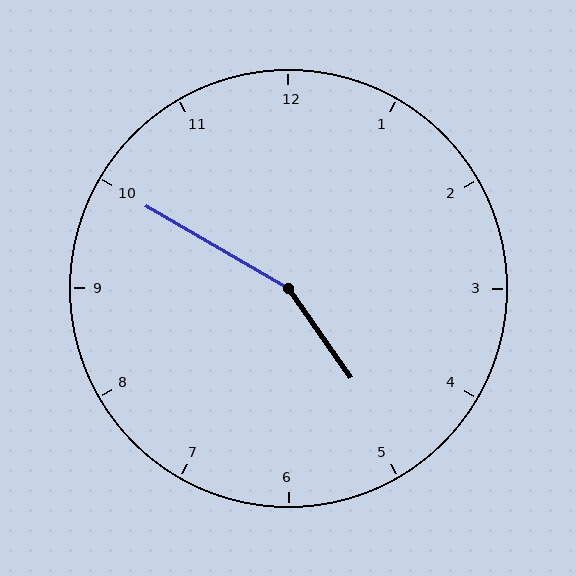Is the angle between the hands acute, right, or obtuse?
It is obtuse.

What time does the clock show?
4:50.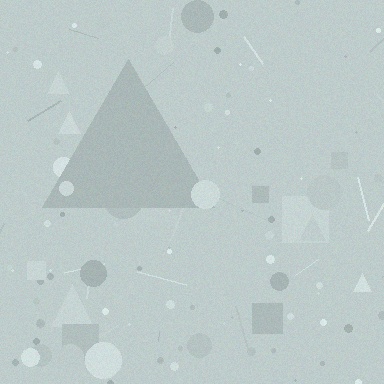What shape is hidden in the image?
A triangle is hidden in the image.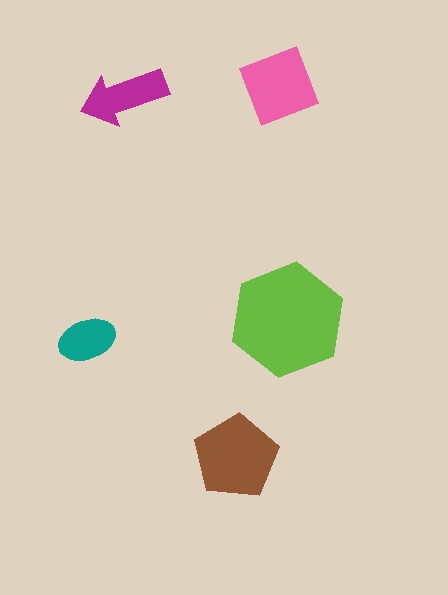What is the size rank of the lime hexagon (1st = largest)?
1st.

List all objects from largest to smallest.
The lime hexagon, the brown pentagon, the pink diamond, the magenta arrow, the teal ellipse.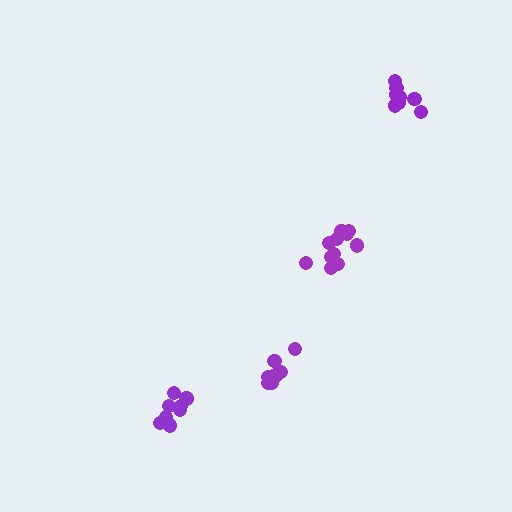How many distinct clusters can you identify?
There are 4 distinct clusters.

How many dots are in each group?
Group 1: 8 dots, Group 2: 11 dots, Group 3: 10 dots, Group 4: 8 dots (37 total).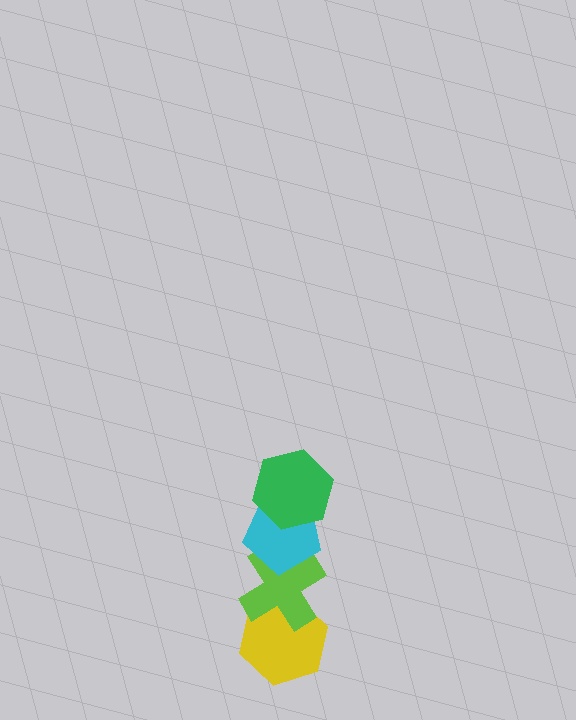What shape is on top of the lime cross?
The cyan pentagon is on top of the lime cross.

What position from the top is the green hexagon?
The green hexagon is 1st from the top.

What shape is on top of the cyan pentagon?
The green hexagon is on top of the cyan pentagon.